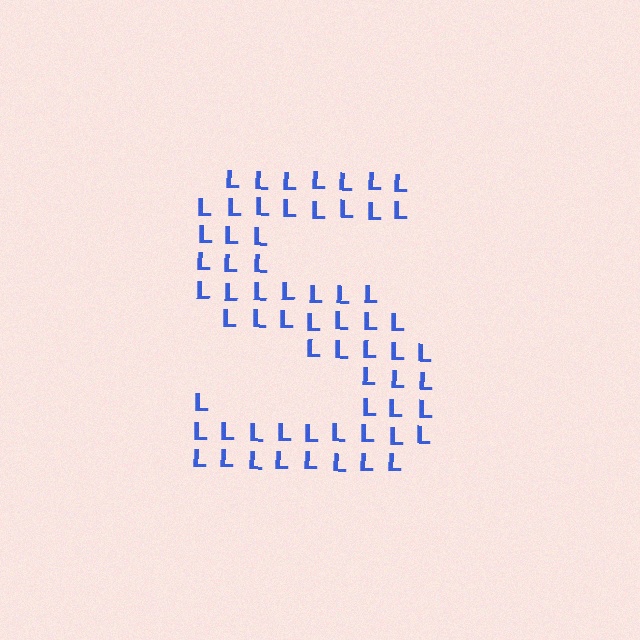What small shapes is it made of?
It is made of small letter L's.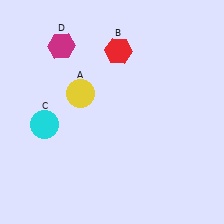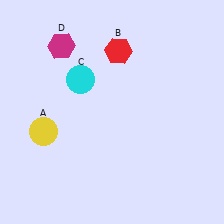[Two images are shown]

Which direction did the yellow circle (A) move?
The yellow circle (A) moved down.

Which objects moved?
The objects that moved are: the yellow circle (A), the cyan circle (C).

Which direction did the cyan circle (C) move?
The cyan circle (C) moved up.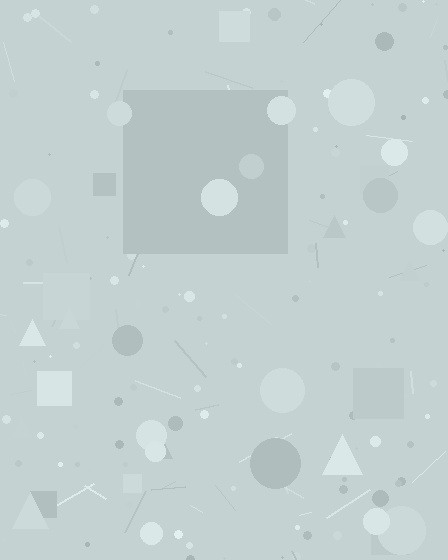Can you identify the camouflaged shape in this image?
The camouflaged shape is a square.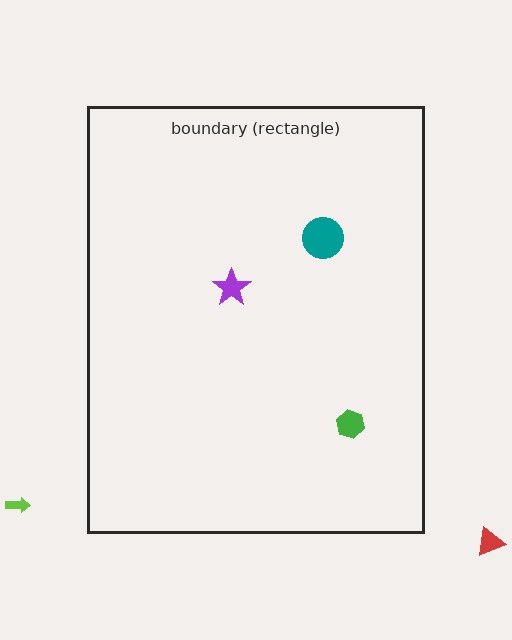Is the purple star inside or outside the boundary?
Inside.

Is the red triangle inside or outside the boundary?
Outside.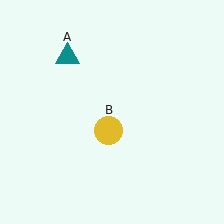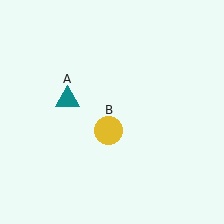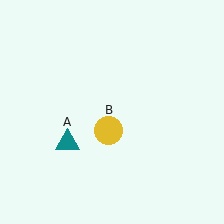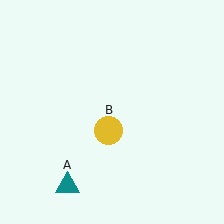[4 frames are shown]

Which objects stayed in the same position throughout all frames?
Yellow circle (object B) remained stationary.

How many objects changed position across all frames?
1 object changed position: teal triangle (object A).